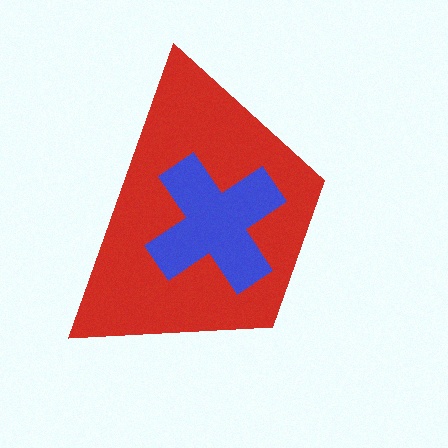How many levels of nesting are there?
2.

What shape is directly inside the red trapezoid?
The blue cross.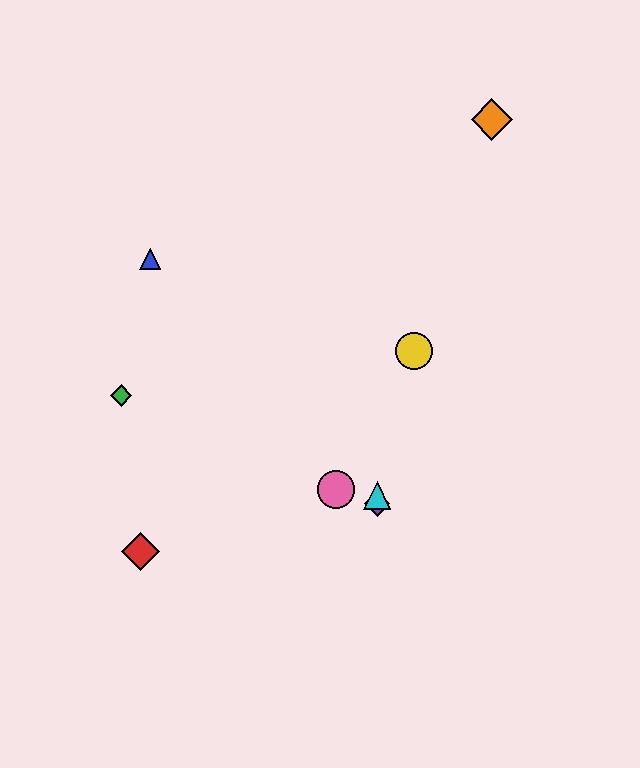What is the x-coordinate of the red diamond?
The red diamond is at x≈141.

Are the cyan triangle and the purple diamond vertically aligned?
Yes, both are at x≈377.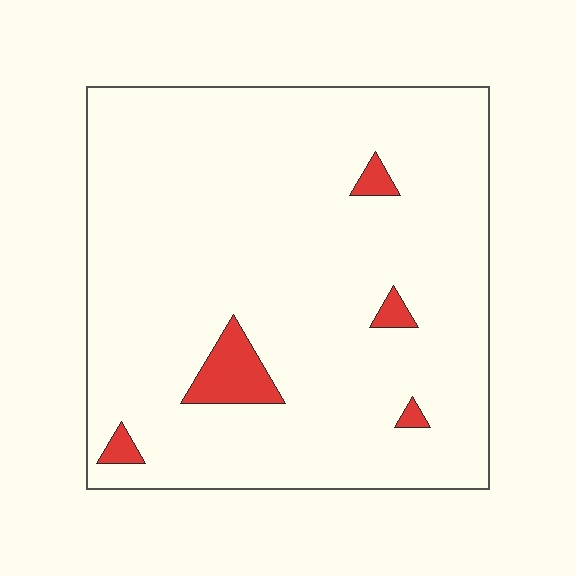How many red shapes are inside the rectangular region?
5.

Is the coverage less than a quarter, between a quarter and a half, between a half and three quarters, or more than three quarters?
Less than a quarter.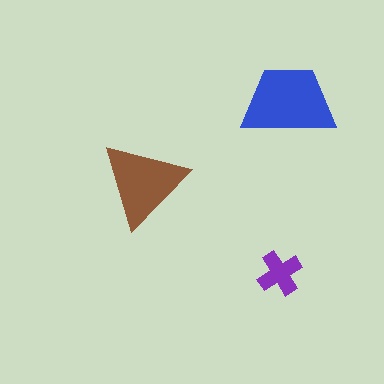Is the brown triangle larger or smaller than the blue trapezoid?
Smaller.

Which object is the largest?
The blue trapezoid.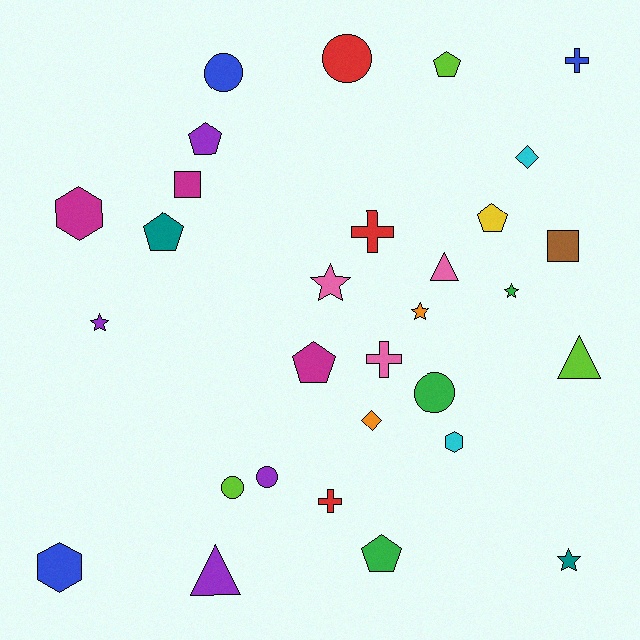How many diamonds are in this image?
There are 2 diamonds.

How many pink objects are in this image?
There are 3 pink objects.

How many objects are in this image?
There are 30 objects.